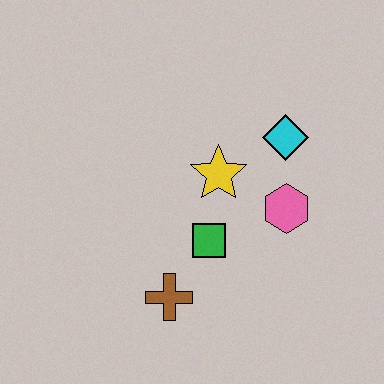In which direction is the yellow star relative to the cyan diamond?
The yellow star is to the left of the cyan diamond.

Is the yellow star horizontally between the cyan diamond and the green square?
Yes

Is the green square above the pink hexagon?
No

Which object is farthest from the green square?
The cyan diamond is farthest from the green square.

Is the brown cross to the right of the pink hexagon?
No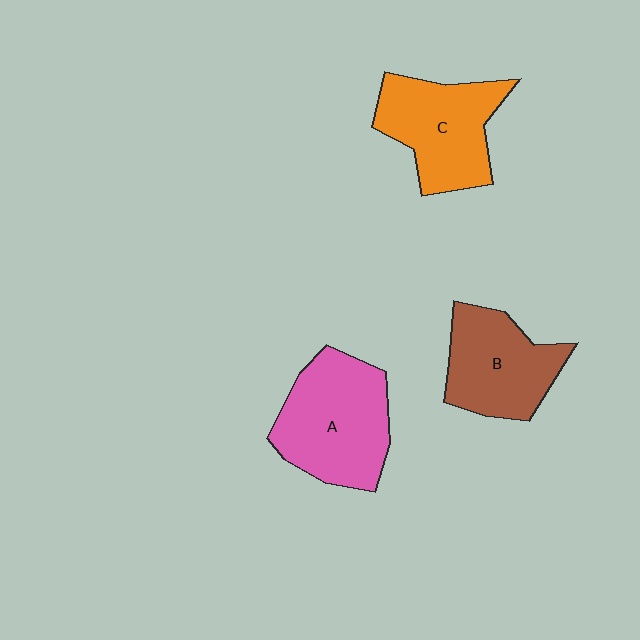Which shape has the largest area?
Shape A (pink).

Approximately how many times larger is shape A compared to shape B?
Approximately 1.2 times.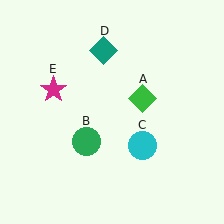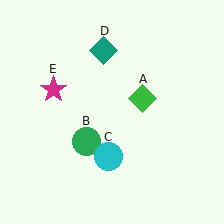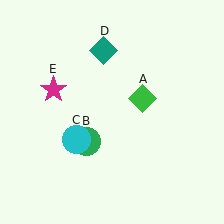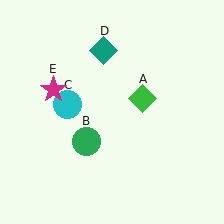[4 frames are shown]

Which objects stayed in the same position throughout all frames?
Green diamond (object A) and green circle (object B) and teal diamond (object D) and magenta star (object E) remained stationary.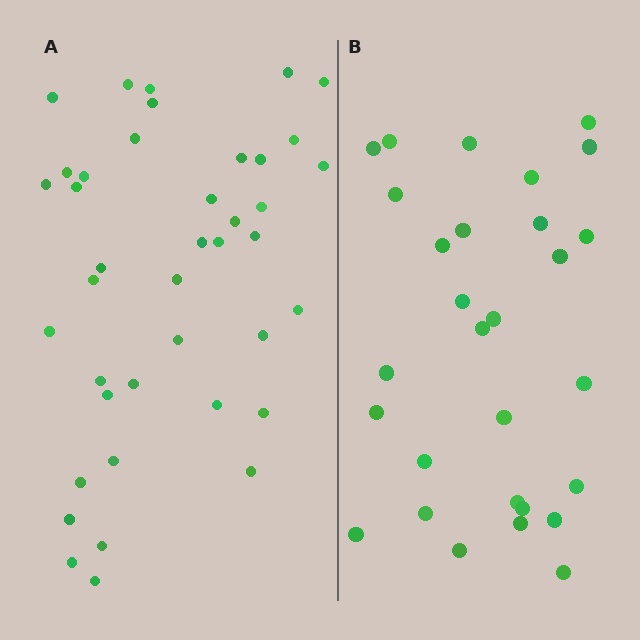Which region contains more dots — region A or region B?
Region A (the left region) has more dots.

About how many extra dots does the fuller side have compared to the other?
Region A has roughly 12 or so more dots than region B.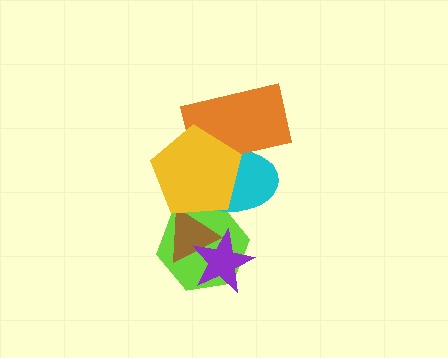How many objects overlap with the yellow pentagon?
4 objects overlap with the yellow pentagon.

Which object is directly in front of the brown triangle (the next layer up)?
The cyan ellipse is directly in front of the brown triangle.